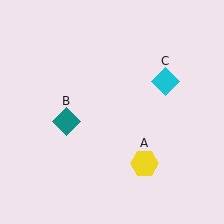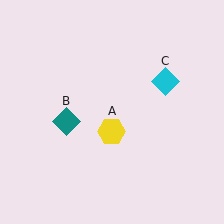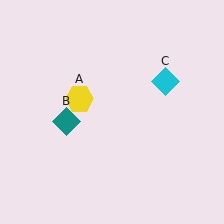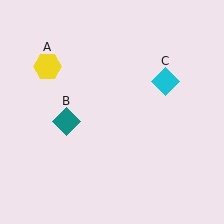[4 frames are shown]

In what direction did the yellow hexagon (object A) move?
The yellow hexagon (object A) moved up and to the left.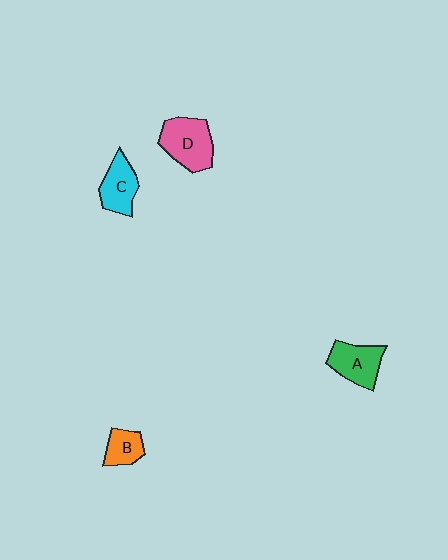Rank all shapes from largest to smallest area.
From largest to smallest: D (pink), A (green), C (cyan), B (orange).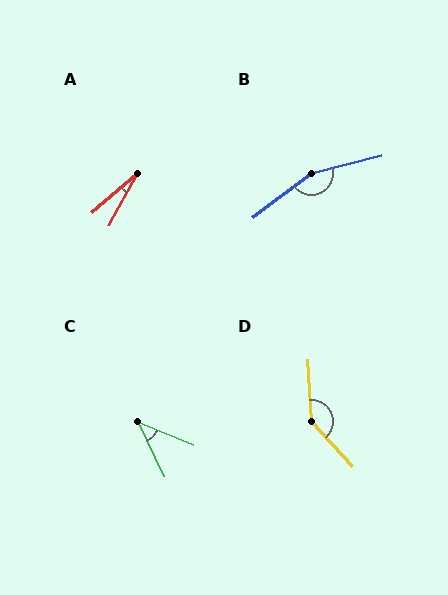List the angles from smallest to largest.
A (20°), C (43°), D (141°), B (158°).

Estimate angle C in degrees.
Approximately 43 degrees.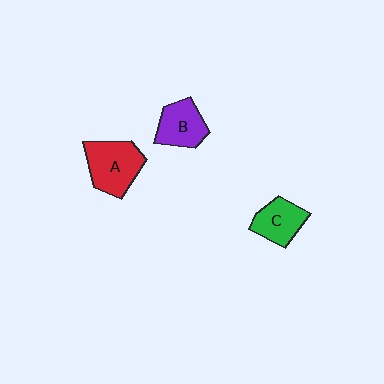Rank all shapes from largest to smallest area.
From largest to smallest: A (red), B (purple), C (green).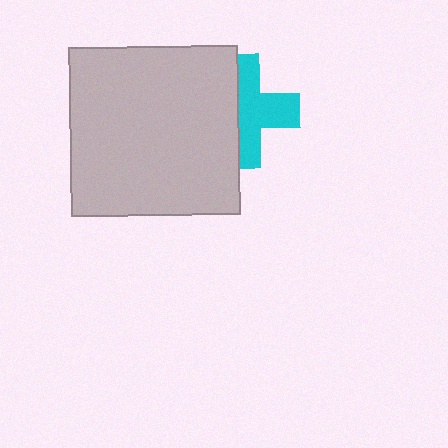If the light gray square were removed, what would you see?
You would see the complete cyan cross.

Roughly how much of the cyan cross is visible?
About half of it is visible (roughly 55%).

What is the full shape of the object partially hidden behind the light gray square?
The partially hidden object is a cyan cross.